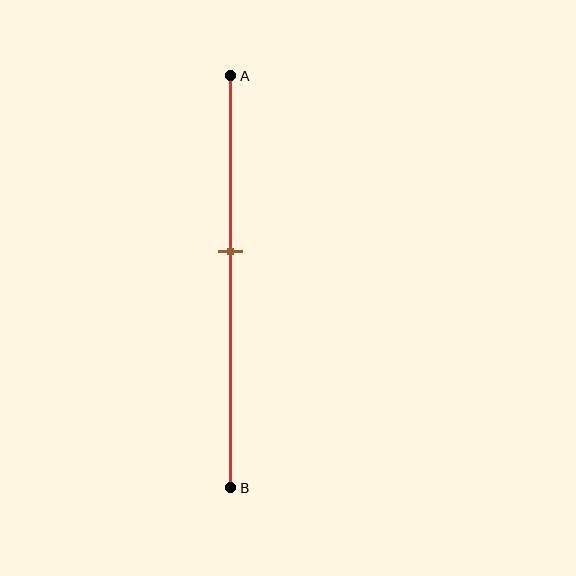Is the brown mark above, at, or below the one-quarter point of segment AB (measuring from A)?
The brown mark is below the one-quarter point of segment AB.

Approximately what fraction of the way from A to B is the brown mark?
The brown mark is approximately 45% of the way from A to B.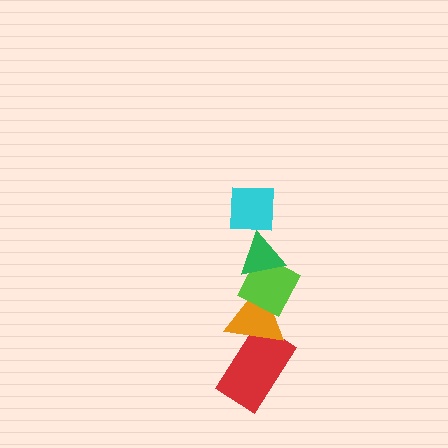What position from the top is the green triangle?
The green triangle is 2nd from the top.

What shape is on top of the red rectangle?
The orange triangle is on top of the red rectangle.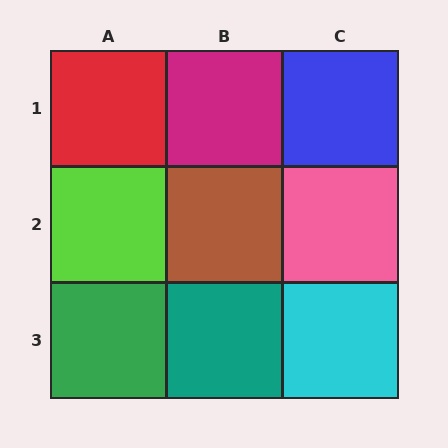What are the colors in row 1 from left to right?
Red, magenta, blue.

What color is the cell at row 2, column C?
Pink.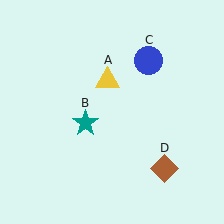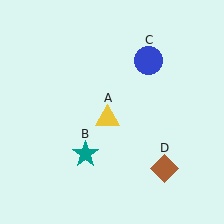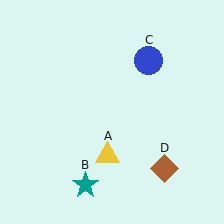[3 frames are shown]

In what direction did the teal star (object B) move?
The teal star (object B) moved down.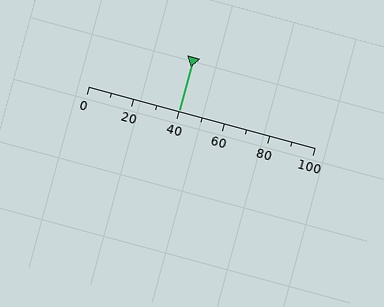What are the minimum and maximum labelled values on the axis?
The axis runs from 0 to 100.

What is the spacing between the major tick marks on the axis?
The major ticks are spaced 20 apart.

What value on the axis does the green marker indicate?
The marker indicates approximately 40.